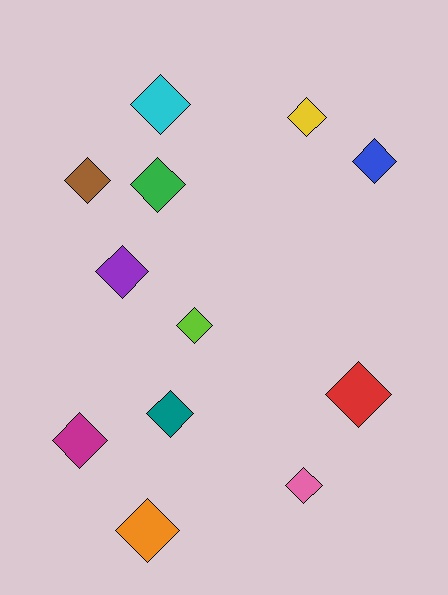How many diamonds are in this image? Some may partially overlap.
There are 12 diamonds.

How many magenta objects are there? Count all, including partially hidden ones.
There is 1 magenta object.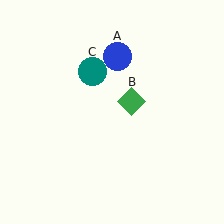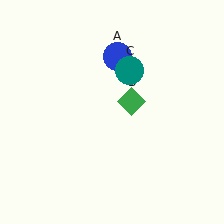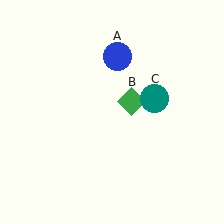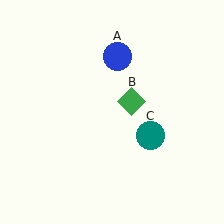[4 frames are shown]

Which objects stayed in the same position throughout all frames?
Blue circle (object A) and green diamond (object B) remained stationary.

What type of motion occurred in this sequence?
The teal circle (object C) rotated clockwise around the center of the scene.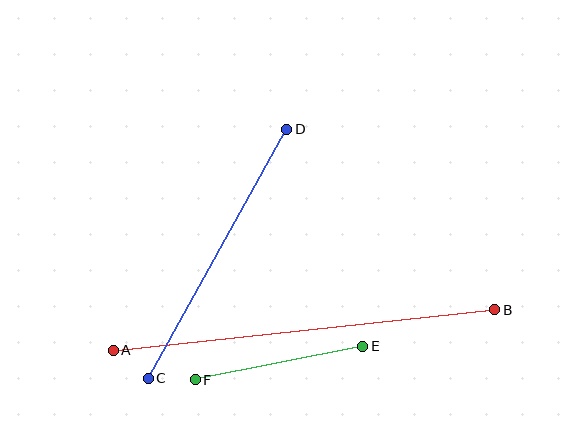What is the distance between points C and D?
The distance is approximately 285 pixels.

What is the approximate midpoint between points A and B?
The midpoint is at approximately (304, 330) pixels.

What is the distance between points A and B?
The distance is approximately 383 pixels.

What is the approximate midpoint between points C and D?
The midpoint is at approximately (218, 254) pixels.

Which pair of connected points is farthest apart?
Points A and B are farthest apart.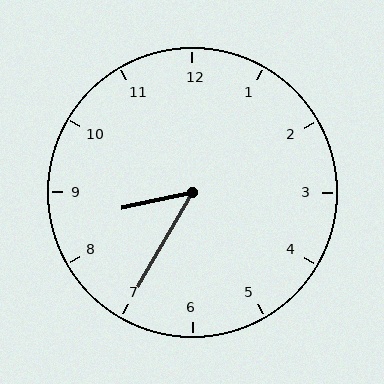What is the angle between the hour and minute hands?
Approximately 48 degrees.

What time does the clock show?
8:35.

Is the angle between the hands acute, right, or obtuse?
It is acute.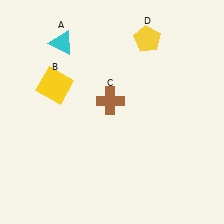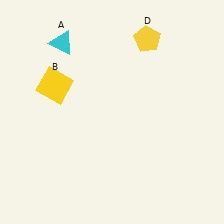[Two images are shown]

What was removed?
The brown cross (C) was removed in Image 2.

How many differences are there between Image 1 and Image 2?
There is 1 difference between the two images.